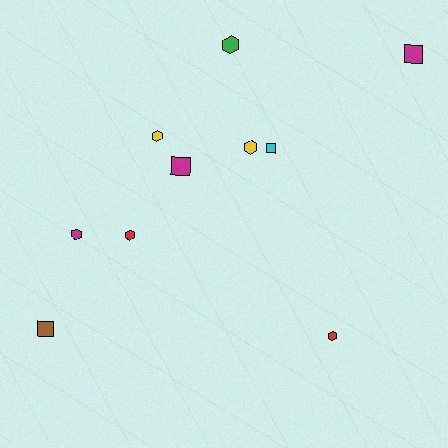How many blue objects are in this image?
There are no blue objects.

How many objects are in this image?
There are 10 objects.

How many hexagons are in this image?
There are 6 hexagons.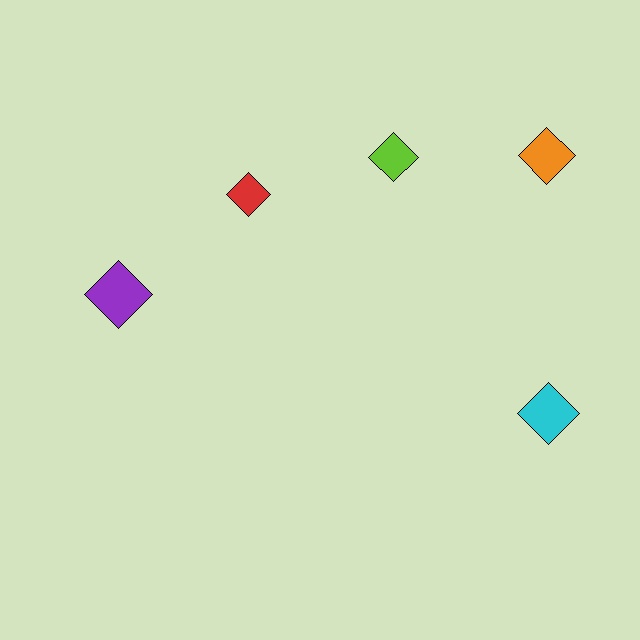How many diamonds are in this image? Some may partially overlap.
There are 5 diamonds.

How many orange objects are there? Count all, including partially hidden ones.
There is 1 orange object.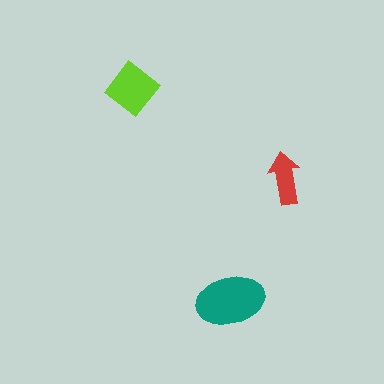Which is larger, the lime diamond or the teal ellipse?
The teal ellipse.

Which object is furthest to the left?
The lime diamond is leftmost.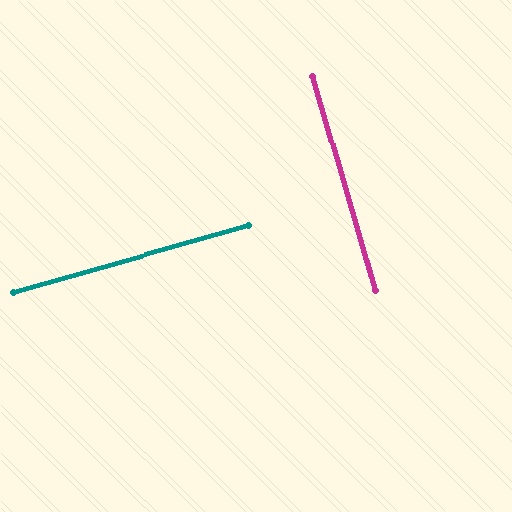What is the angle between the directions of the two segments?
Approximately 89 degrees.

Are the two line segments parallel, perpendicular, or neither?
Perpendicular — they meet at approximately 89°.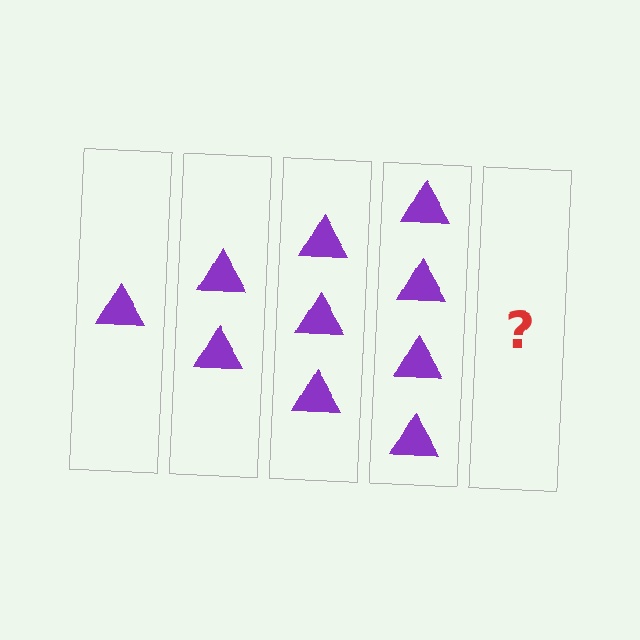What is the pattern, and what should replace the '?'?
The pattern is that each step adds one more triangle. The '?' should be 5 triangles.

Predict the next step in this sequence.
The next step is 5 triangles.